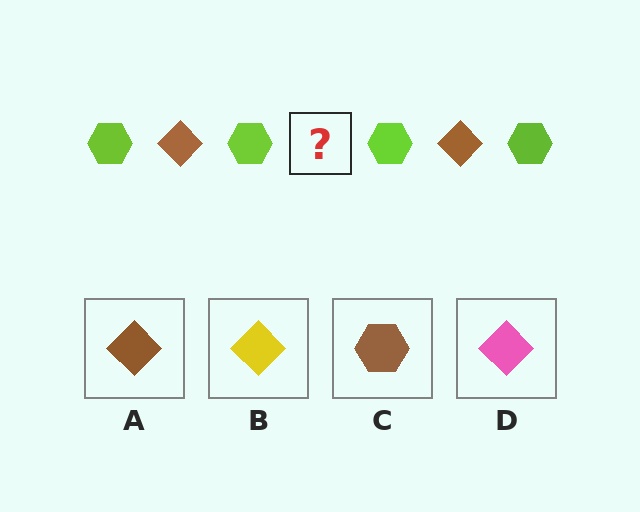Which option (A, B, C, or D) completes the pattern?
A.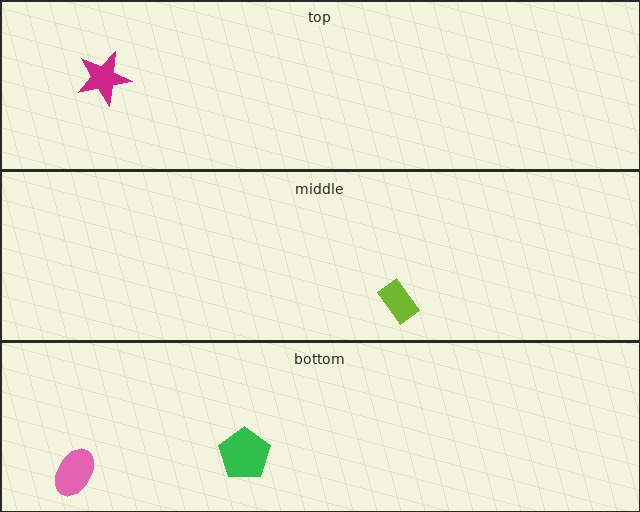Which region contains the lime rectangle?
The middle region.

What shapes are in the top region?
The magenta star.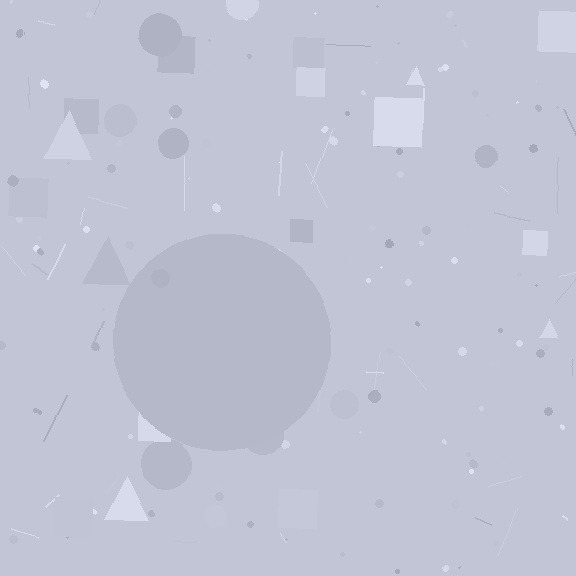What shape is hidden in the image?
A circle is hidden in the image.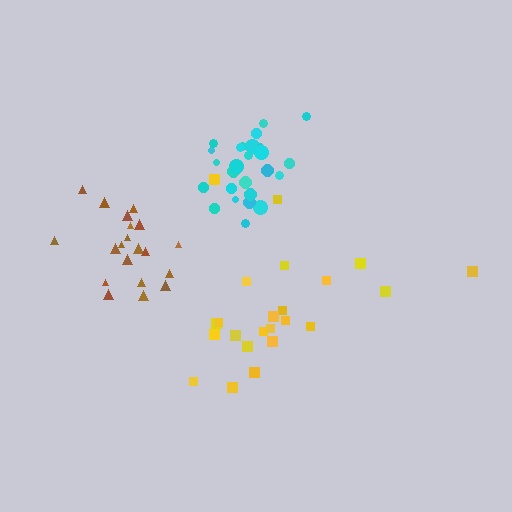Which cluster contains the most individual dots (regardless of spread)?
Cyan (26).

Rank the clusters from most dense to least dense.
cyan, brown, yellow.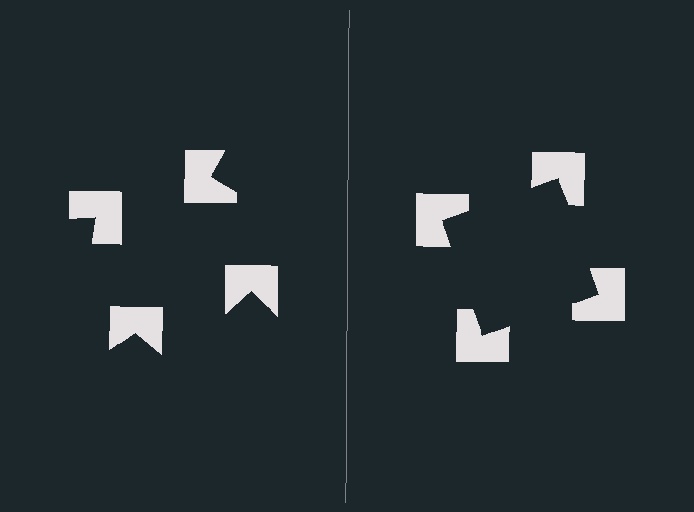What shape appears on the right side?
An illusory square.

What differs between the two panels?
The notched squares are positioned identically on both sides; only the wedge orientations differ. On the right they align to a square; on the left they are misaligned.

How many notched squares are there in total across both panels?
8 — 4 on each side.